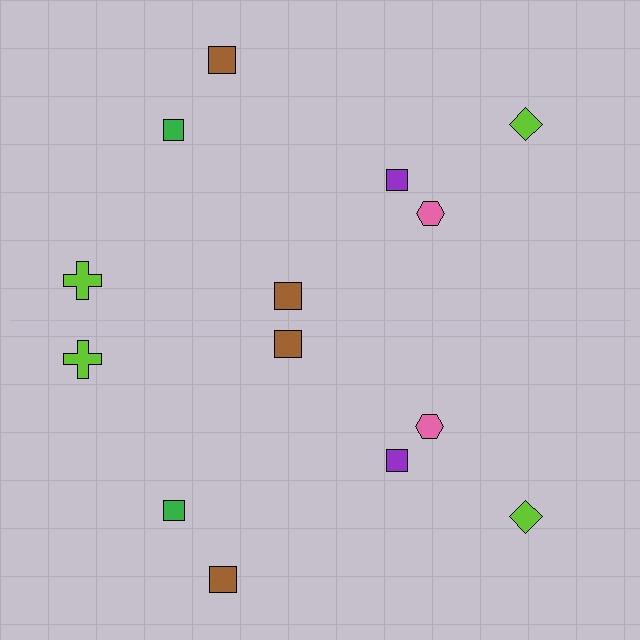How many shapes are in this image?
There are 14 shapes in this image.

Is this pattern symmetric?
Yes, this pattern has bilateral (reflection) symmetry.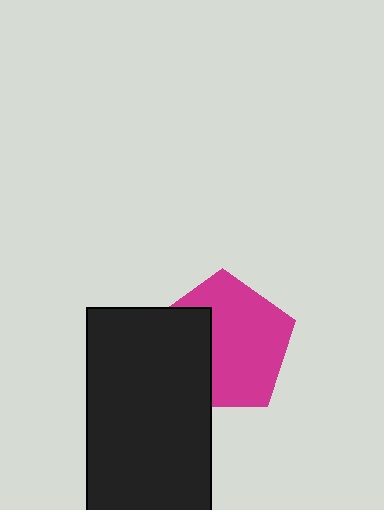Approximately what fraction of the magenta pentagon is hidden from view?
Roughly 34% of the magenta pentagon is hidden behind the black rectangle.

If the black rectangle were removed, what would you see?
You would see the complete magenta pentagon.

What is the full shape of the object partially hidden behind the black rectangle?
The partially hidden object is a magenta pentagon.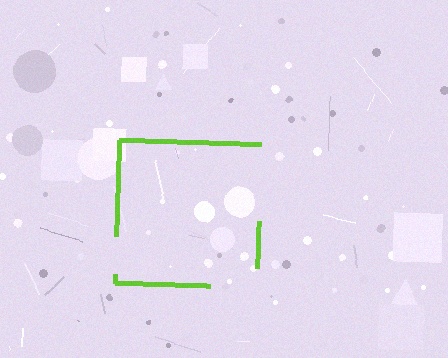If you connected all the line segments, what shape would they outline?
They would outline a square.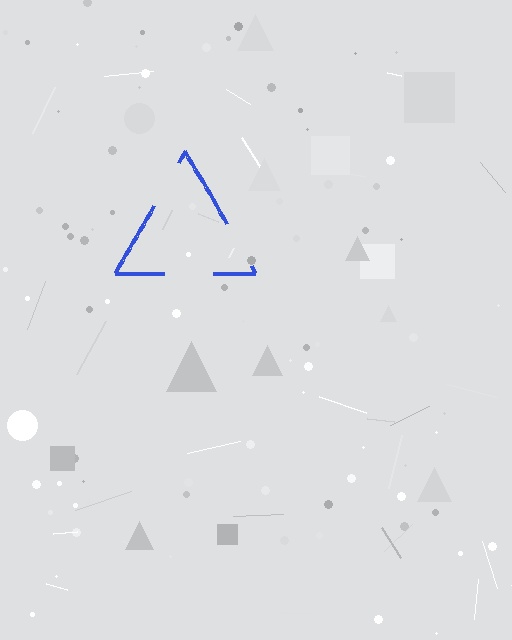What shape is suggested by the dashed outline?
The dashed outline suggests a triangle.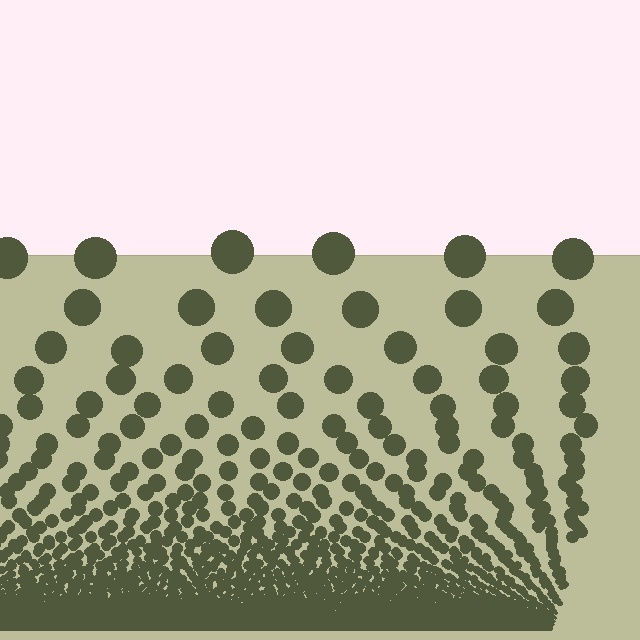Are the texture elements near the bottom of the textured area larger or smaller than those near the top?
Smaller. The gradient is inverted — elements near the bottom are smaller and denser.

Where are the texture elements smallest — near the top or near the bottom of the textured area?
Near the bottom.